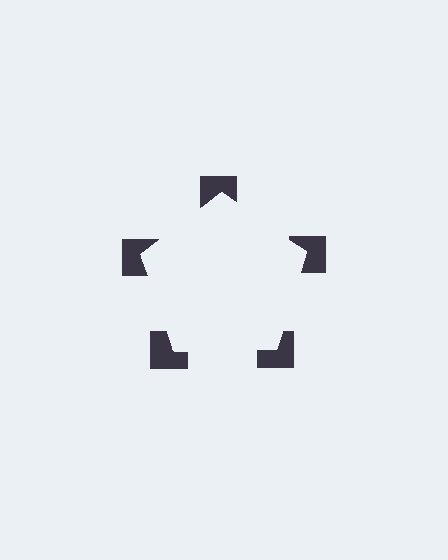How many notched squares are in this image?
There are 5 — one at each vertex of the illusory pentagon.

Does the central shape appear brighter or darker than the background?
It typically appears slightly brighter than the background, even though no actual brightness change is drawn.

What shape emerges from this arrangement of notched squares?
An illusory pentagon — its edges are inferred from the aligned wedge cuts in the notched squares, not physically drawn.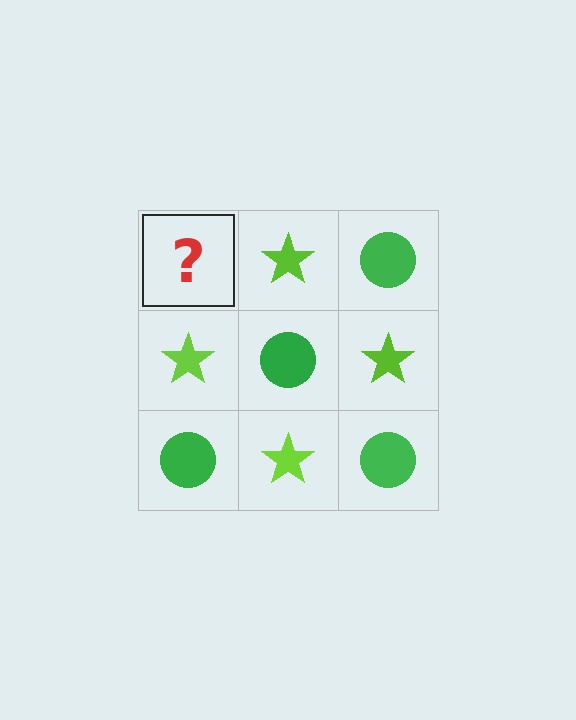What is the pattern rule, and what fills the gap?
The rule is that it alternates green circle and lime star in a checkerboard pattern. The gap should be filled with a green circle.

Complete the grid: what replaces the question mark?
The question mark should be replaced with a green circle.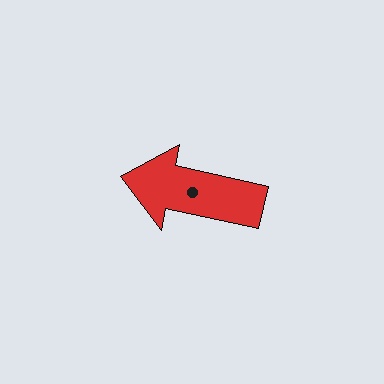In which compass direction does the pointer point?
West.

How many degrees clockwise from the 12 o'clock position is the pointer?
Approximately 282 degrees.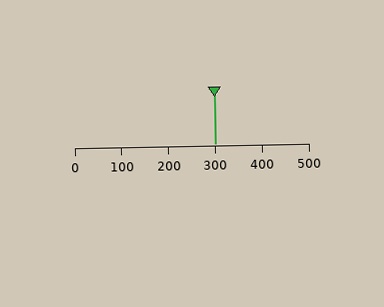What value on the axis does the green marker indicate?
The marker indicates approximately 300.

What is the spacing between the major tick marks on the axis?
The major ticks are spaced 100 apart.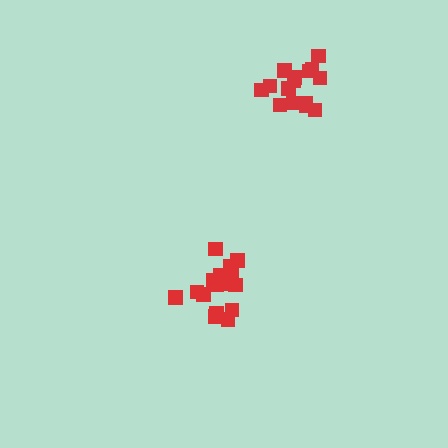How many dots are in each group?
Group 1: 18 dots, Group 2: 15 dots (33 total).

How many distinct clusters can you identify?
There are 2 distinct clusters.